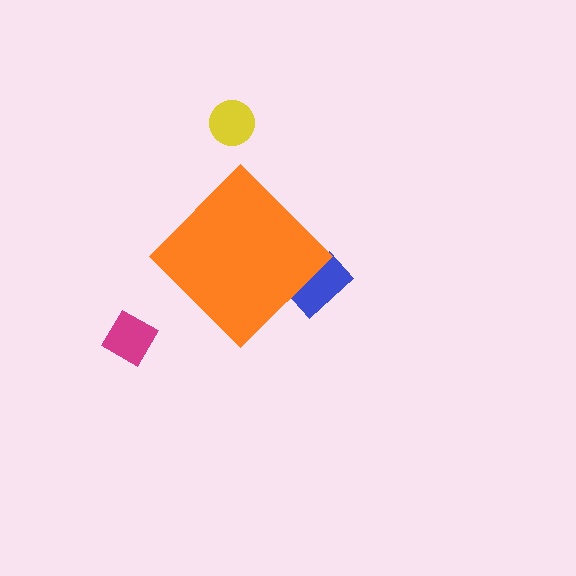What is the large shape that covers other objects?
An orange diamond.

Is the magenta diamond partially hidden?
No, the magenta diamond is fully visible.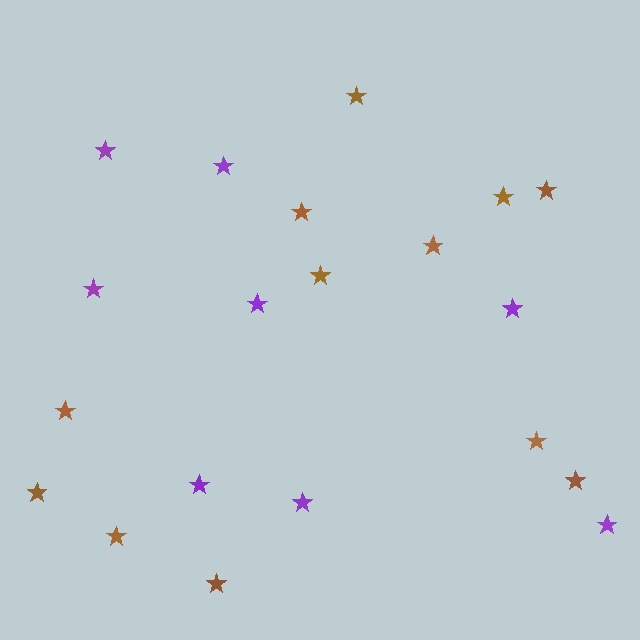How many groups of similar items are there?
There are 2 groups: one group of brown stars (12) and one group of purple stars (8).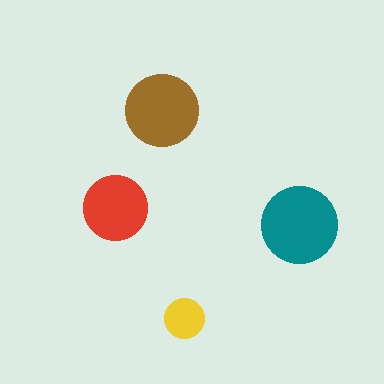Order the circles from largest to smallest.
the teal one, the brown one, the red one, the yellow one.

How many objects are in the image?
There are 4 objects in the image.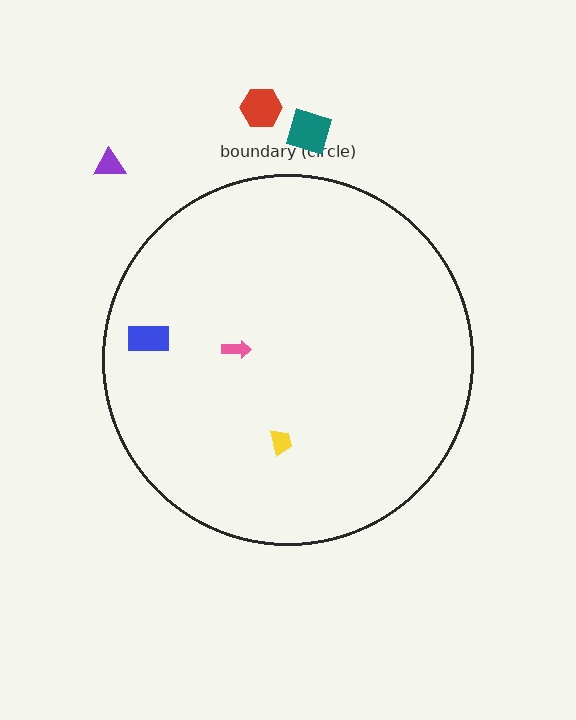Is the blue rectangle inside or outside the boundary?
Inside.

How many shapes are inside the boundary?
3 inside, 3 outside.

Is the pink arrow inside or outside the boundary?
Inside.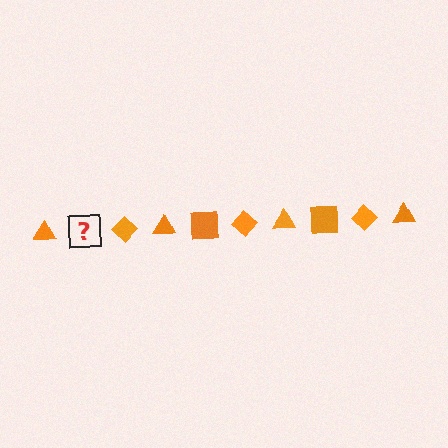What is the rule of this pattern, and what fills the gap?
The rule is that the pattern cycles through triangle, square, diamond shapes in orange. The gap should be filled with an orange square.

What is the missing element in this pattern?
The missing element is an orange square.